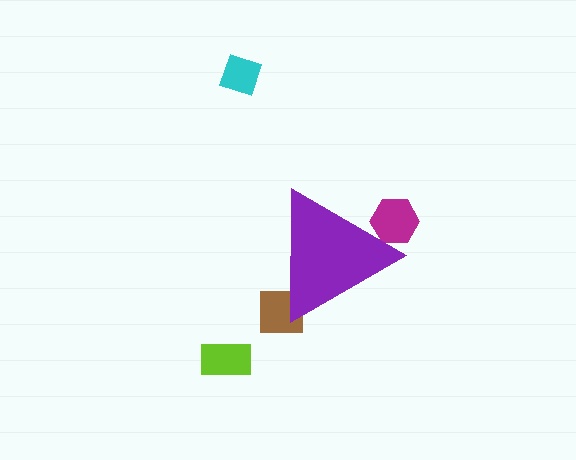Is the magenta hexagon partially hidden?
Yes, the magenta hexagon is partially hidden behind the purple triangle.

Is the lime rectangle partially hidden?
No, the lime rectangle is fully visible.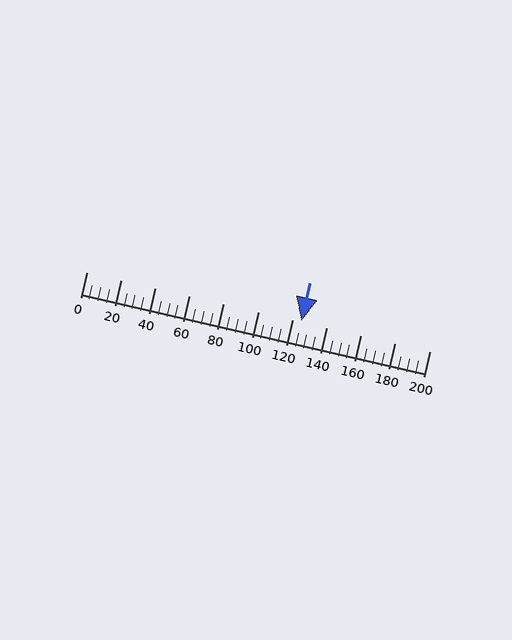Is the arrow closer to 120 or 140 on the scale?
The arrow is closer to 120.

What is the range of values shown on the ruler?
The ruler shows values from 0 to 200.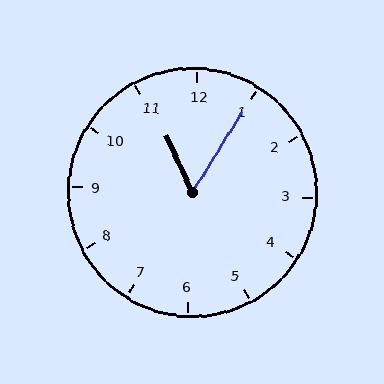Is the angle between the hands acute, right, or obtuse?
It is acute.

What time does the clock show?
11:05.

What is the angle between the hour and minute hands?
Approximately 58 degrees.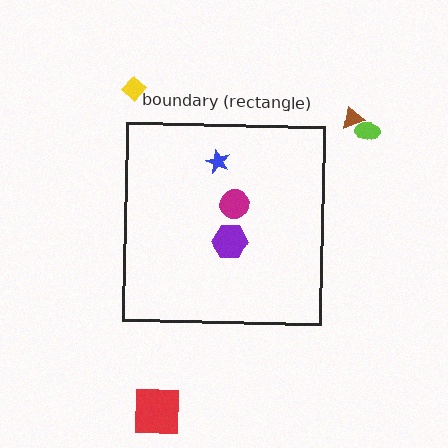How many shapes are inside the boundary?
3 inside, 4 outside.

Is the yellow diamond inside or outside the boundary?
Outside.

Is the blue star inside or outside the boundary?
Inside.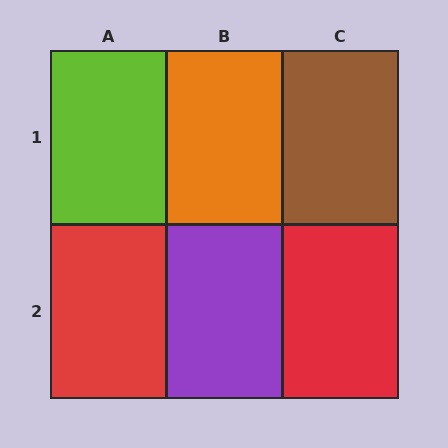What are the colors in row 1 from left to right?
Lime, orange, brown.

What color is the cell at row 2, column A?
Red.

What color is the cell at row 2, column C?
Red.